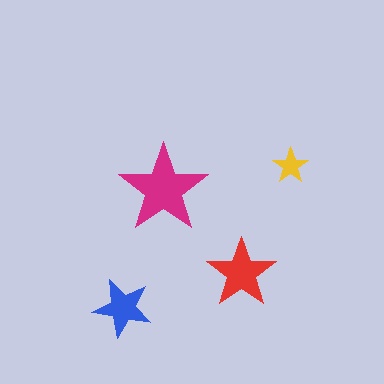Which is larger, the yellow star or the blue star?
The blue one.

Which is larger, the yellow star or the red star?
The red one.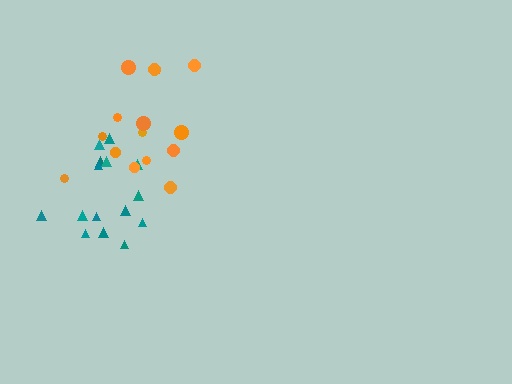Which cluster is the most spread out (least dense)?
Orange.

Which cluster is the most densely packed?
Teal.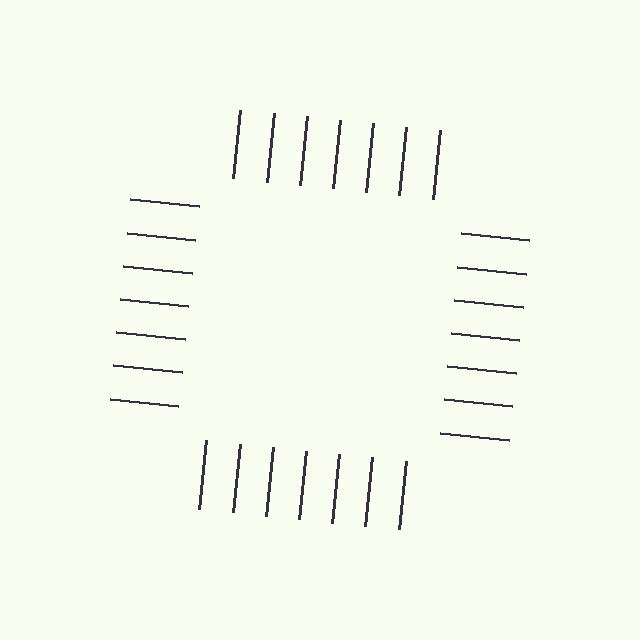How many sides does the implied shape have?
4 sides — the line-ends trace a square.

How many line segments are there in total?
28 — 7 along each of the 4 edges.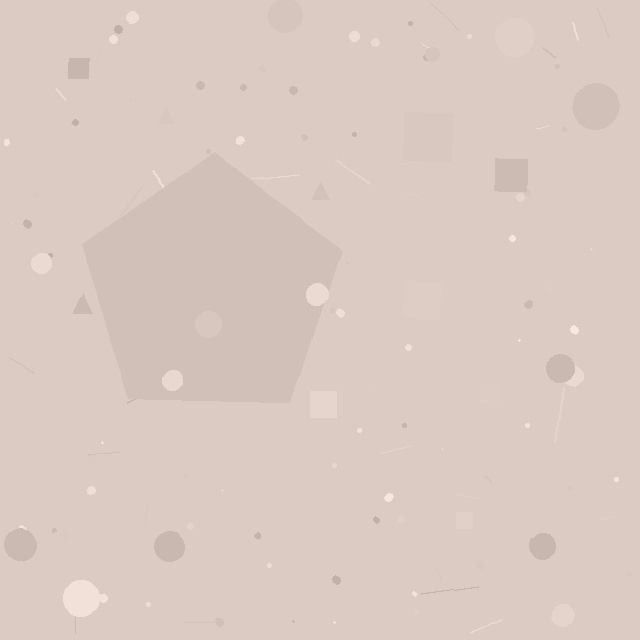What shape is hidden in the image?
A pentagon is hidden in the image.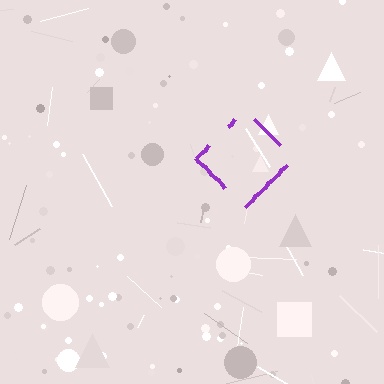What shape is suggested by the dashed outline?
The dashed outline suggests a diamond.